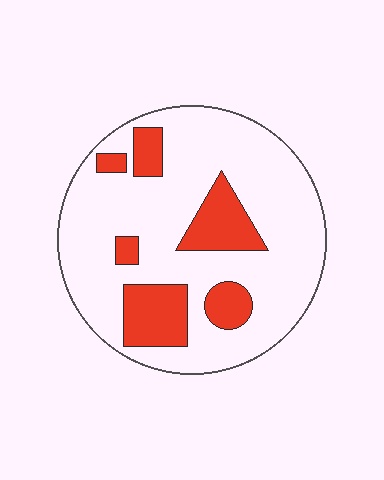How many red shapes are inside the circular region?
6.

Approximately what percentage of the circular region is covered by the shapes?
Approximately 20%.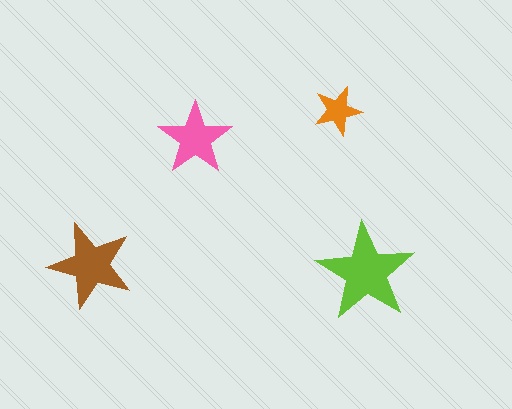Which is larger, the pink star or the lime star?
The lime one.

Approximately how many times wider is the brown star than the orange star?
About 1.5 times wider.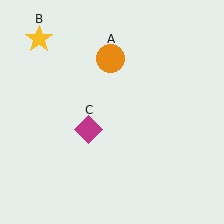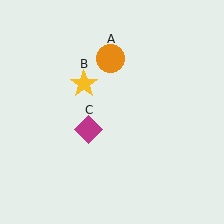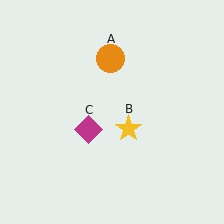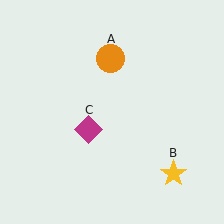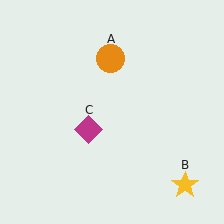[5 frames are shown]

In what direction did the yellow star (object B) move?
The yellow star (object B) moved down and to the right.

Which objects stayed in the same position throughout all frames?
Orange circle (object A) and magenta diamond (object C) remained stationary.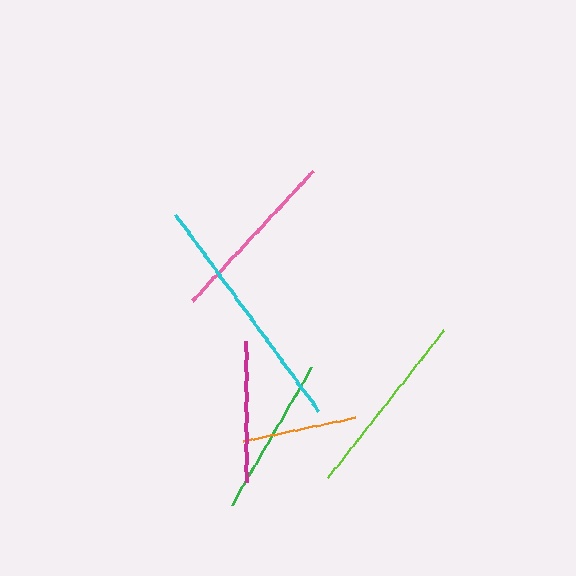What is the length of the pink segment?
The pink segment is approximately 177 pixels long.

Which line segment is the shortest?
The orange line is the shortest at approximately 115 pixels.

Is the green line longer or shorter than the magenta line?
The green line is longer than the magenta line.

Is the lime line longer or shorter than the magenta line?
The lime line is longer than the magenta line.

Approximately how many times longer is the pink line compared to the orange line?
The pink line is approximately 1.5 times the length of the orange line.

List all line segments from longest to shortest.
From longest to shortest: cyan, lime, pink, green, magenta, orange.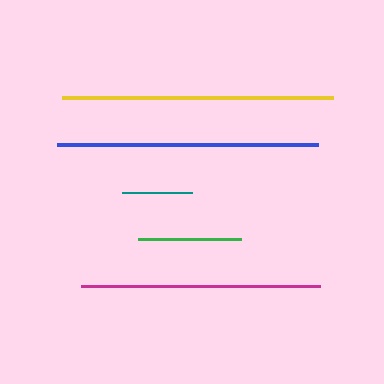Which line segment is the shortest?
The teal line is the shortest at approximately 70 pixels.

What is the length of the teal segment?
The teal segment is approximately 70 pixels long.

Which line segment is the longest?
The yellow line is the longest at approximately 271 pixels.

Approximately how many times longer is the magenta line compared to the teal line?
The magenta line is approximately 3.4 times the length of the teal line.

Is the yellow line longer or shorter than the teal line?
The yellow line is longer than the teal line.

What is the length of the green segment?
The green segment is approximately 103 pixels long.